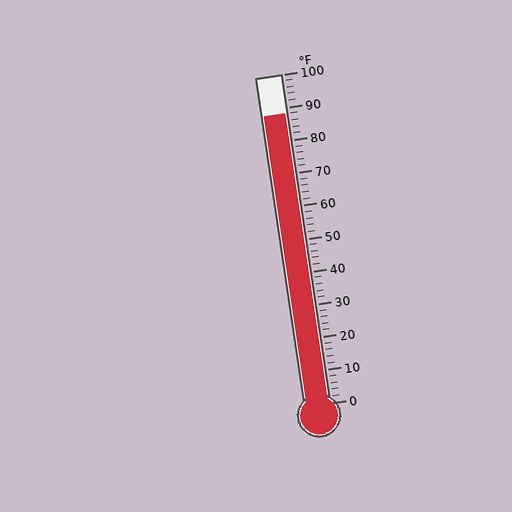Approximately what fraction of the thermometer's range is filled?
The thermometer is filled to approximately 90% of its range.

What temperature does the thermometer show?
The thermometer shows approximately 88°F.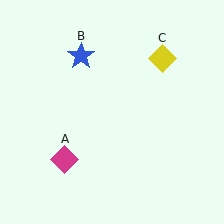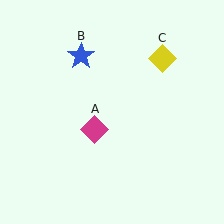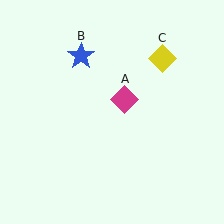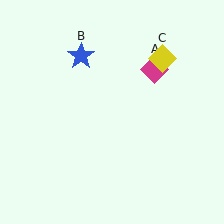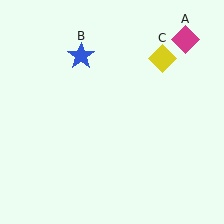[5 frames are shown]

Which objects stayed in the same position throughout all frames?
Blue star (object B) and yellow diamond (object C) remained stationary.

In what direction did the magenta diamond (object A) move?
The magenta diamond (object A) moved up and to the right.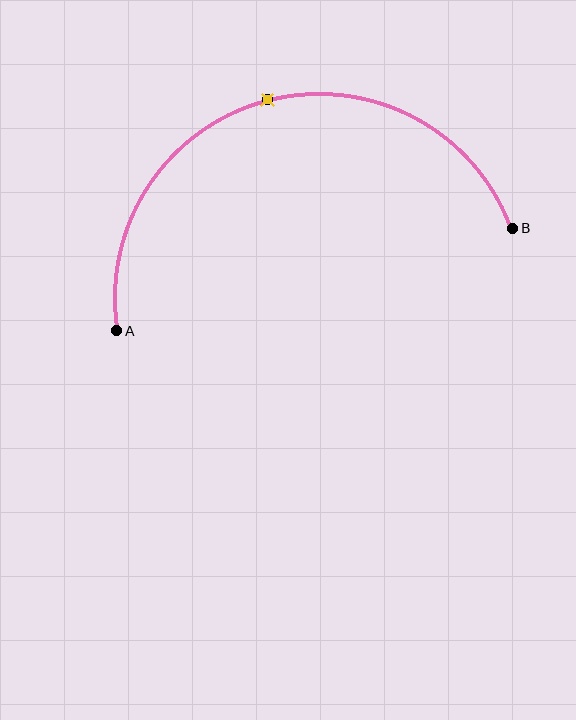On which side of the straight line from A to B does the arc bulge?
The arc bulges above the straight line connecting A and B.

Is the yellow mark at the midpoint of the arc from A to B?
Yes. The yellow mark lies on the arc at equal arc-length from both A and B — it is the arc midpoint.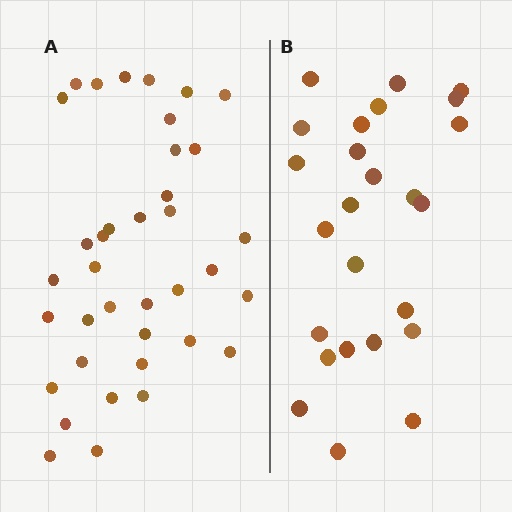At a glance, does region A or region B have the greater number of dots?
Region A (the left region) has more dots.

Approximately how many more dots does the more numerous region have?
Region A has roughly 12 or so more dots than region B.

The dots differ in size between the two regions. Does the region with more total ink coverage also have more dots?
No. Region B has more total ink coverage because its dots are larger, but region A actually contains more individual dots. Total area can be misleading — the number of items is what matters here.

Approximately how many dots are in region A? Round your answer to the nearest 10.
About 40 dots. (The exact count is 37, which rounds to 40.)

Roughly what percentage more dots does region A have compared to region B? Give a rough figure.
About 50% more.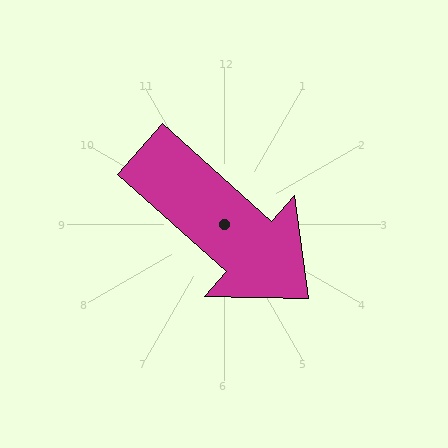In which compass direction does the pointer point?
Southeast.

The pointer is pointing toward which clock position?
Roughly 4 o'clock.